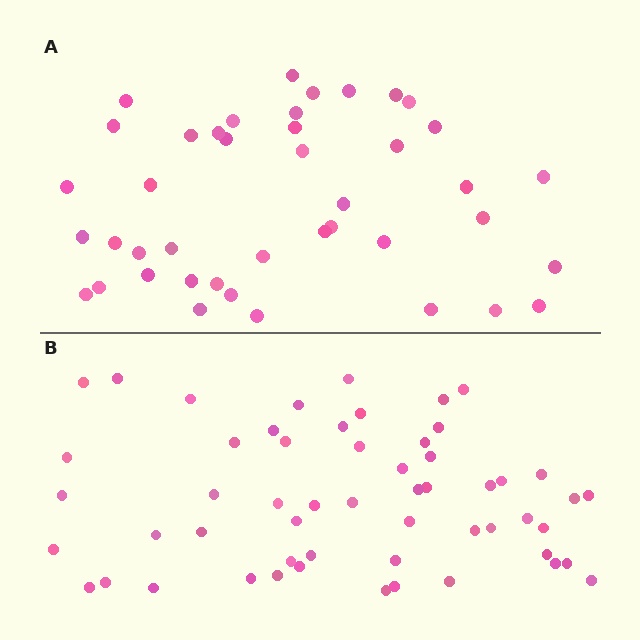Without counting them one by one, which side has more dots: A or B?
Region B (the bottom region) has more dots.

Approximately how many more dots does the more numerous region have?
Region B has approximately 15 more dots than region A.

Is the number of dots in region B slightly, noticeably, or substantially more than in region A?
Region B has noticeably more, but not dramatically so. The ratio is roughly 1.3 to 1.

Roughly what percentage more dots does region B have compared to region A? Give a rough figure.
About 30% more.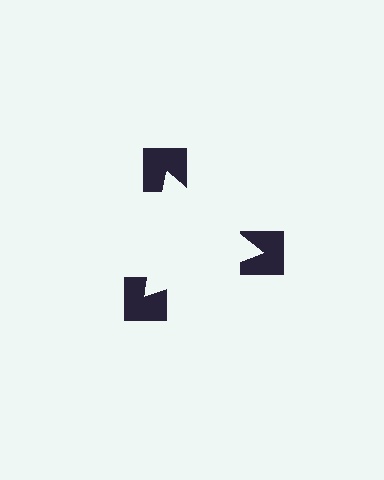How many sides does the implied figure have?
3 sides.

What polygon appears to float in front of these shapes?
An illusory triangle — its edges are inferred from the aligned wedge cuts in the notched squares, not physically drawn.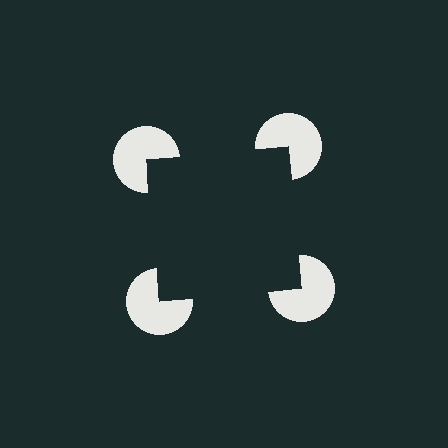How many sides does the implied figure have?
4 sides.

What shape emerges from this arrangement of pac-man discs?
An illusory square — its edges are inferred from the aligned wedge cuts in the pac-man discs, not physically drawn.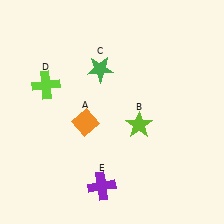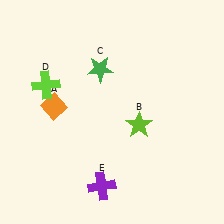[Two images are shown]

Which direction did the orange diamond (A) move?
The orange diamond (A) moved left.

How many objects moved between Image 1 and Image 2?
1 object moved between the two images.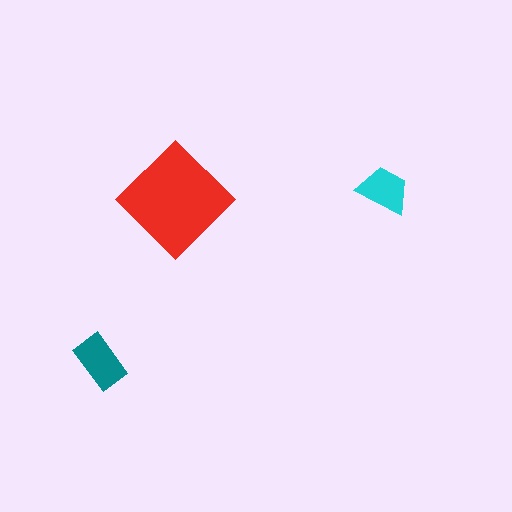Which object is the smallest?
The cyan trapezoid.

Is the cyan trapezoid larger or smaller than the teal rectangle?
Smaller.